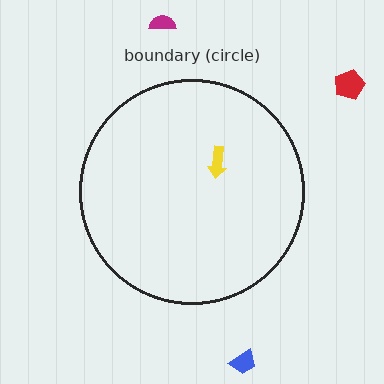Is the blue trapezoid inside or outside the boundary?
Outside.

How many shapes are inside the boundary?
1 inside, 3 outside.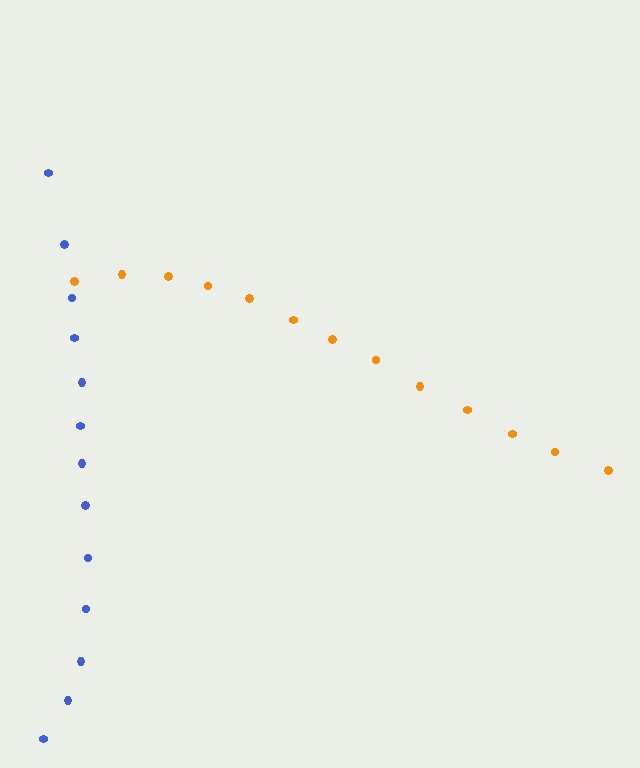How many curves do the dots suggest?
There are 2 distinct paths.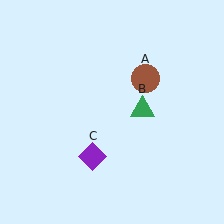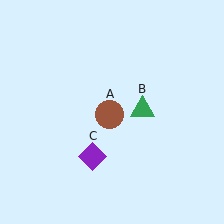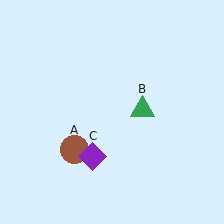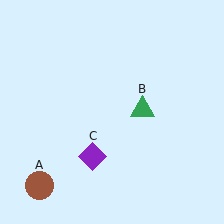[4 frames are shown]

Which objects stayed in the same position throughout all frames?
Green triangle (object B) and purple diamond (object C) remained stationary.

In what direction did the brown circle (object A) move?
The brown circle (object A) moved down and to the left.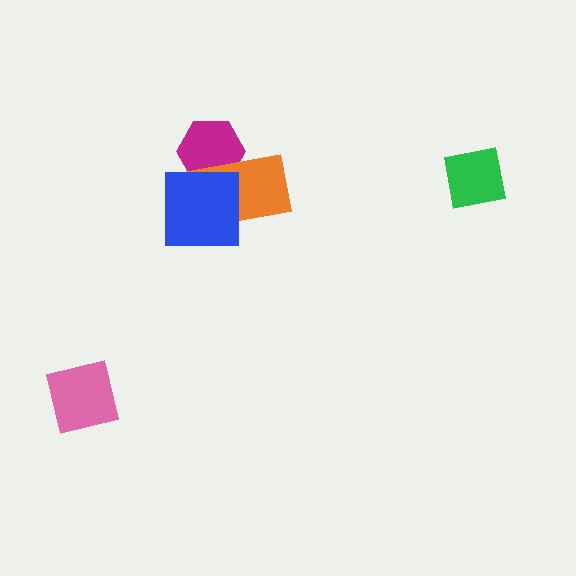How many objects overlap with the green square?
0 objects overlap with the green square.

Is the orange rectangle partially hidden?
Yes, it is partially covered by another shape.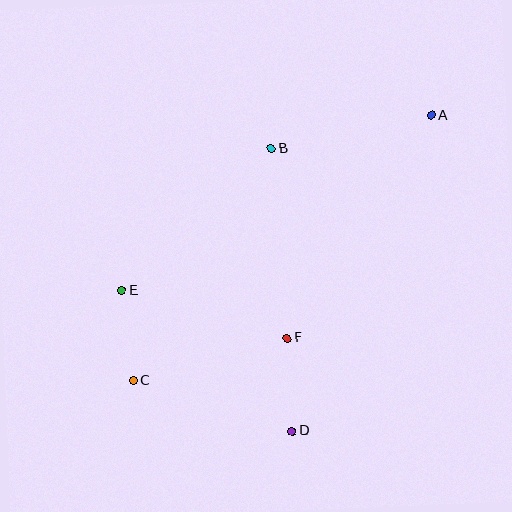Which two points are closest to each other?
Points C and E are closest to each other.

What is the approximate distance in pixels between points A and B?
The distance between A and B is approximately 163 pixels.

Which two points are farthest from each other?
Points A and C are farthest from each other.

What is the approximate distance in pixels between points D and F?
The distance between D and F is approximately 93 pixels.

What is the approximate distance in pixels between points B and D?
The distance between B and D is approximately 283 pixels.